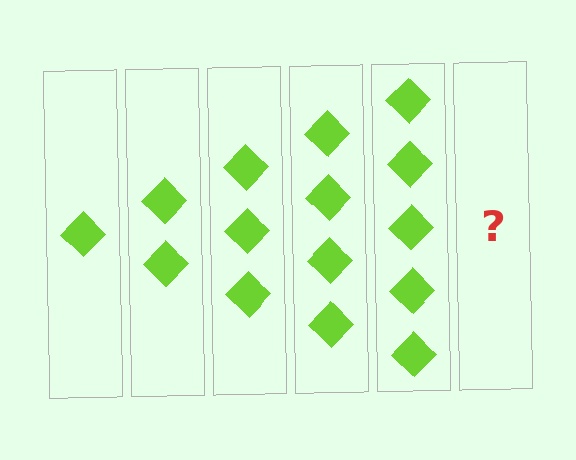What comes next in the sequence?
The next element should be 6 diamonds.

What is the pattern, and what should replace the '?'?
The pattern is that each step adds one more diamond. The '?' should be 6 diamonds.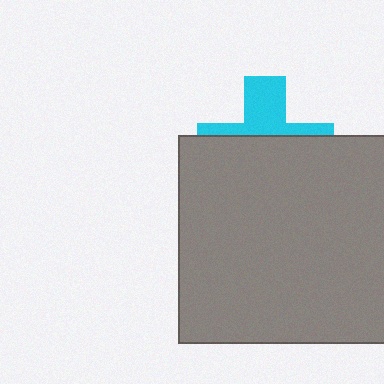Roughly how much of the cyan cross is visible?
A small part of it is visible (roughly 37%).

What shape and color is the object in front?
The object in front is a gray square.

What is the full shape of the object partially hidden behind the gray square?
The partially hidden object is a cyan cross.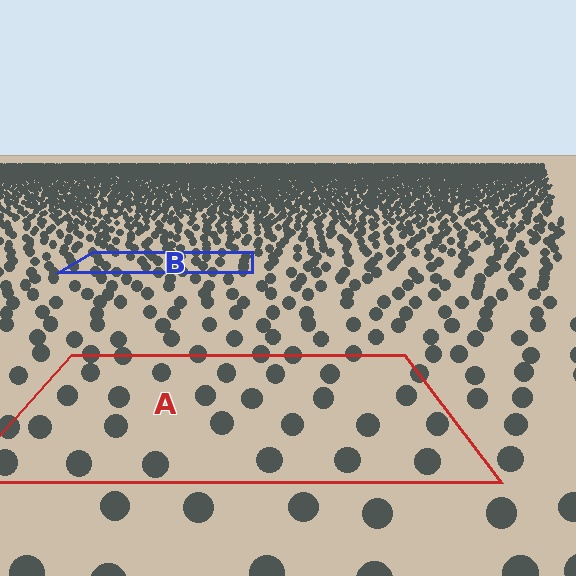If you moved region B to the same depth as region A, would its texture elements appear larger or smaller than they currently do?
They would appear larger. At a closer depth, the same texture elements are projected at a bigger on-screen size.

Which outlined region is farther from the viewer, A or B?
Region B is farther from the viewer — the texture elements inside it appear smaller and more densely packed.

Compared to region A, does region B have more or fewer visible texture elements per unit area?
Region B has more texture elements per unit area — they are packed more densely because it is farther away.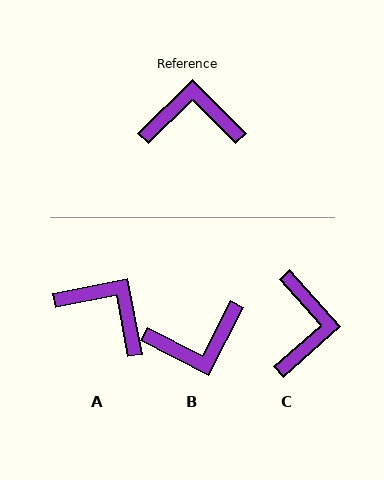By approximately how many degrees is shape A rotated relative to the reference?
Approximately 34 degrees clockwise.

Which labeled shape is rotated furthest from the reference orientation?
B, about 162 degrees away.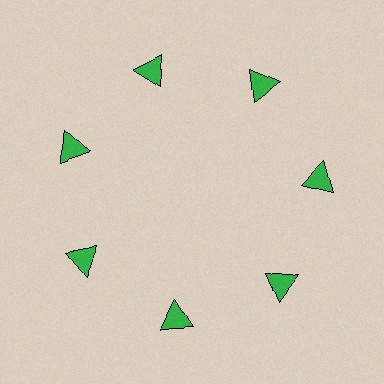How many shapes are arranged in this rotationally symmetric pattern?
There are 7 shapes, arranged in 7 groups of 1.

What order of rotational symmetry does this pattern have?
This pattern has 7-fold rotational symmetry.